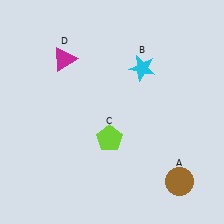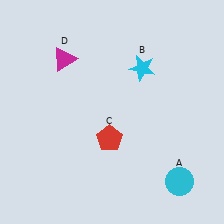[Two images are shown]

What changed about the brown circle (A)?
In Image 1, A is brown. In Image 2, it changed to cyan.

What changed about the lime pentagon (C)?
In Image 1, C is lime. In Image 2, it changed to red.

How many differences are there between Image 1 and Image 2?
There are 2 differences between the two images.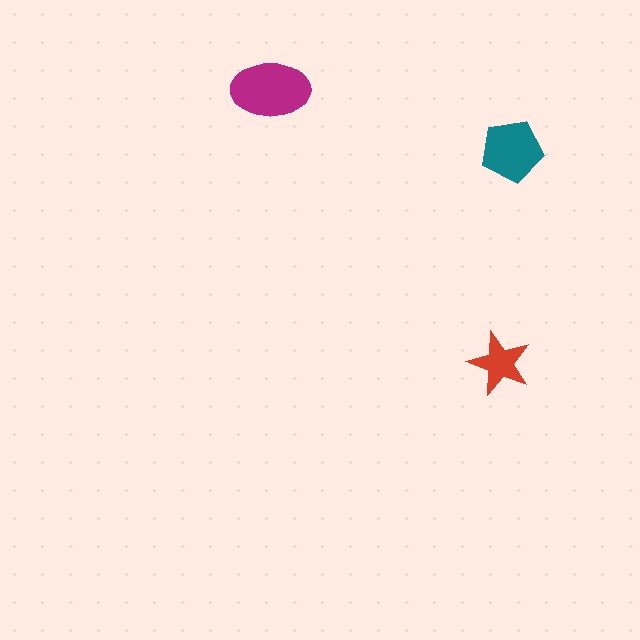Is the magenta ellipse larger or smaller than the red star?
Larger.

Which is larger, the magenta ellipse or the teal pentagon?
The magenta ellipse.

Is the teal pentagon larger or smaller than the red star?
Larger.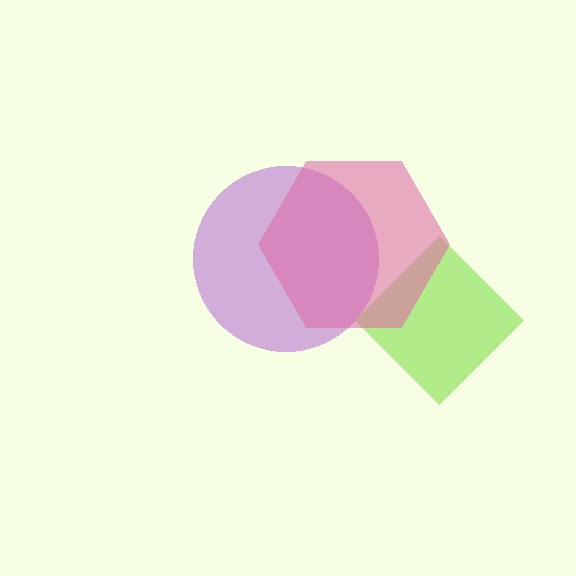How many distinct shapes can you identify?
There are 3 distinct shapes: a purple circle, a lime diamond, a pink hexagon.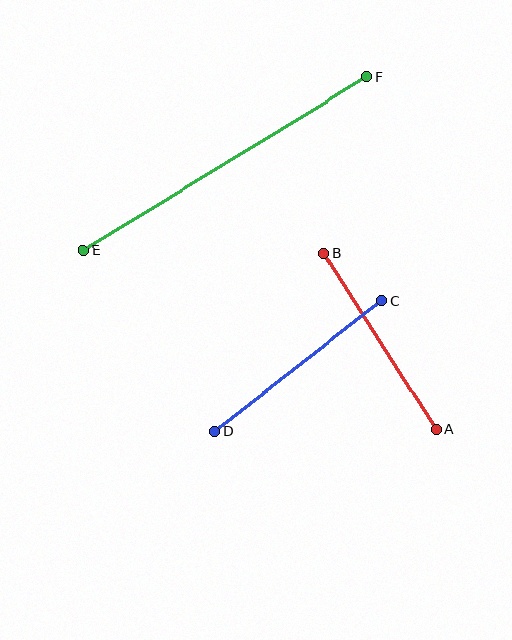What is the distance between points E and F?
The distance is approximately 333 pixels.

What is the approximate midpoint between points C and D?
The midpoint is at approximately (298, 366) pixels.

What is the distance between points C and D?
The distance is approximately 212 pixels.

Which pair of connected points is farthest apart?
Points E and F are farthest apart.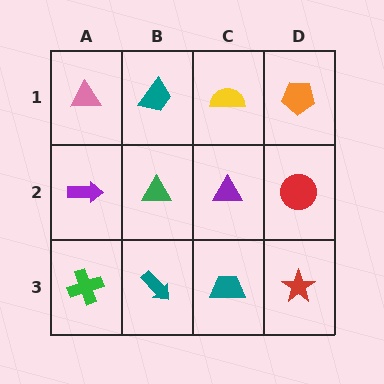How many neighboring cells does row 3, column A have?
2.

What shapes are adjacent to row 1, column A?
A purple arrow (row 2, column A), a teal trapezoid (row 1, column B).